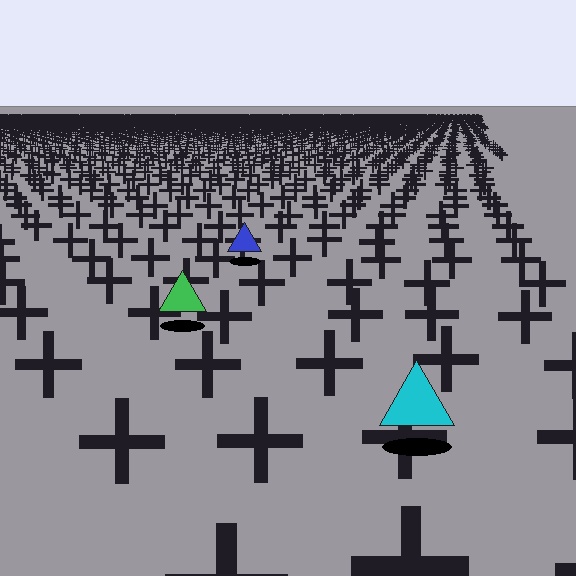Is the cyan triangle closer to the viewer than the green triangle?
Yes. The cyan triangle is closer — you can tell from the texture gradient: the ground texture is coarser near it.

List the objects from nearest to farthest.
From nearest to farthest: the cyan triangle, the green triangle, the blue triangle.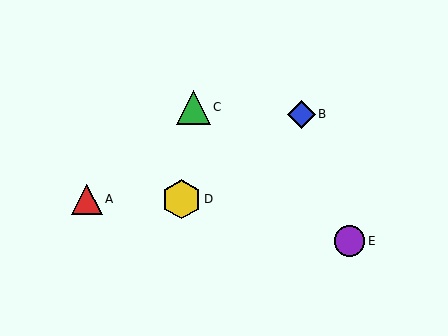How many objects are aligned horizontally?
2 objects (A, D) are aligned horizontally.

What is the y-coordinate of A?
Object A is at y≈199.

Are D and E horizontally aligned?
No, D is at y≈199 and E is at y≈241.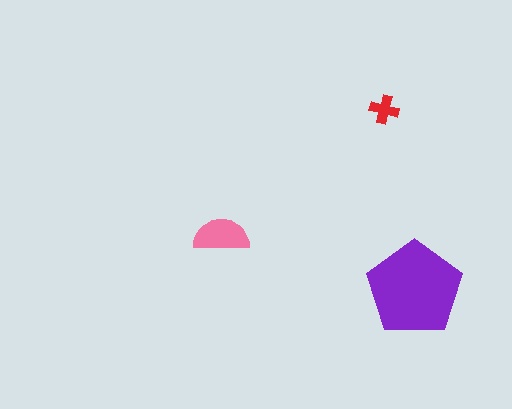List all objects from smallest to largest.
The red cross, the pink semicircle, the purple pentagon.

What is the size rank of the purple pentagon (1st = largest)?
1st.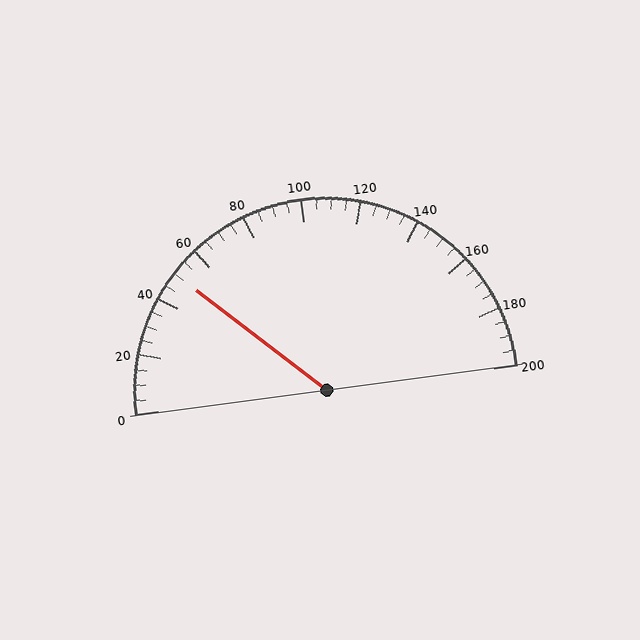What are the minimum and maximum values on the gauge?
The gauge ranges from 0 to 200.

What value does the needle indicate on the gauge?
The needle indicates approximately 50.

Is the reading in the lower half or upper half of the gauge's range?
The reading is in the lower half of the range (0 to 200).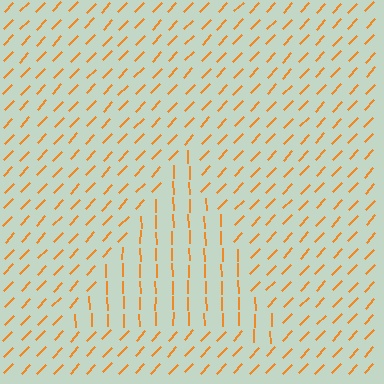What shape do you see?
I see a triangle.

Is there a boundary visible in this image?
Yes, there is a texture boundary formed by a change in line orientation.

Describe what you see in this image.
The image is filled with small orange line segments. A triangle region in the image has lines oriented differently from the surrounding lines, creating a visible texture boundary.